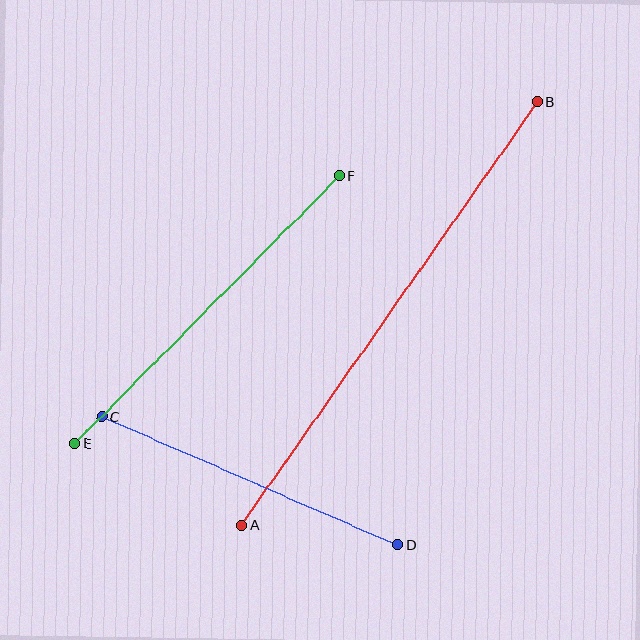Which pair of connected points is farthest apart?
Points A and B are farthest apart.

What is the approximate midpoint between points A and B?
The midpoint is at approximately (390, 313) pixels.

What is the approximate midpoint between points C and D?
The midpoint is at approximately (250, 481) pixels.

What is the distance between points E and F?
The distance is approximately 376 pixels.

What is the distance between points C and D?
The distance is approximately 322 pixels.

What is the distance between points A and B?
The distance is approximately 516 pixels.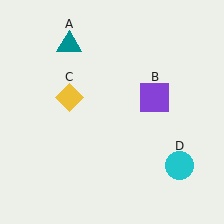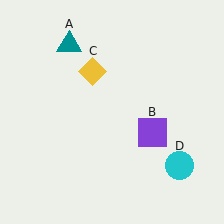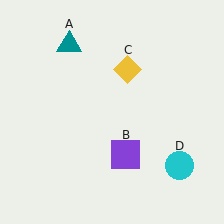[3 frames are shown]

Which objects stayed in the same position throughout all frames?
Teal triangle (object A) and cyan circle (object D) remained stationary.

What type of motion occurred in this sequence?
The purple square (object B), yellow diamond (object C) rotated clockwise around the center of the scene.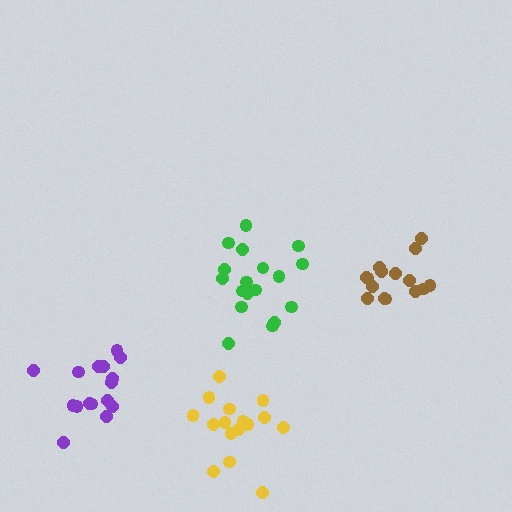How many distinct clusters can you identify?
There are 4 distinct clusters.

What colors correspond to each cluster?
The clusters are colored: yellow, green, purple, brown.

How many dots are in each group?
Group 1: 16 dots, Group 2: 18 dots, Group 3: 16 dots, Group 4: 15 dots (65 total).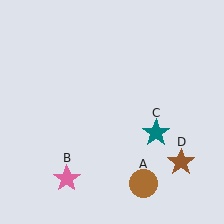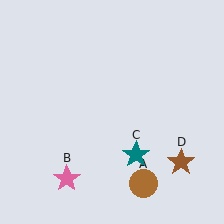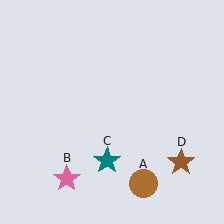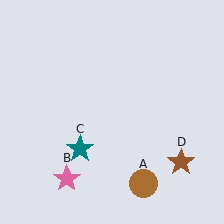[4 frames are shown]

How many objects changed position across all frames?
1 object changed position: teal star (object C).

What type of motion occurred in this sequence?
The teal star (object C) rotated clockwise around the center of the scene.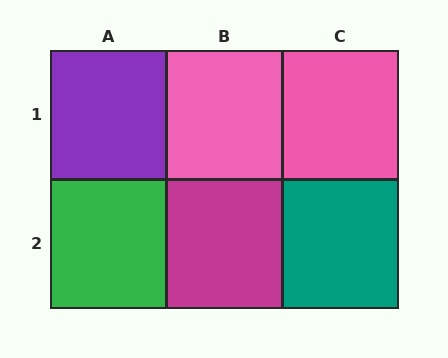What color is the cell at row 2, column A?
Green.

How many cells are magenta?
1 cell is magenta.